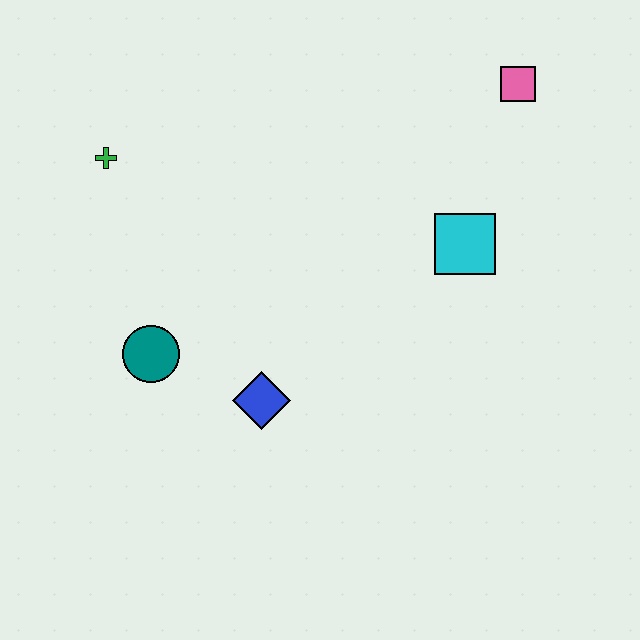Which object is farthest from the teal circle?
The pink square is farthest from the teal circle.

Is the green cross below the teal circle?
No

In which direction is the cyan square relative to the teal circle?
The cyan square is to the right of the teal circle.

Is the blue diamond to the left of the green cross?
No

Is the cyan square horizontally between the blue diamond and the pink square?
Yes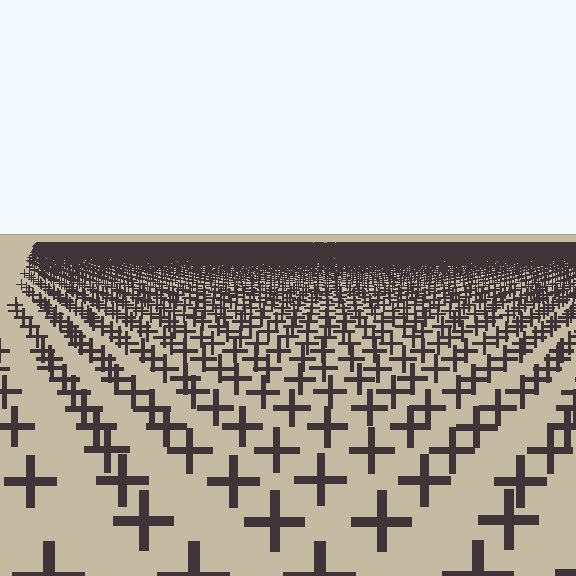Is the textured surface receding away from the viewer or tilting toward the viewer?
The surface is receding away from the viewer. Texture elements get smaller and denser toward the top.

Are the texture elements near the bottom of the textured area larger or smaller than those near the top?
Larger. Near the bottom, elements are closer to the viewer and appear at a bigger on-screen size.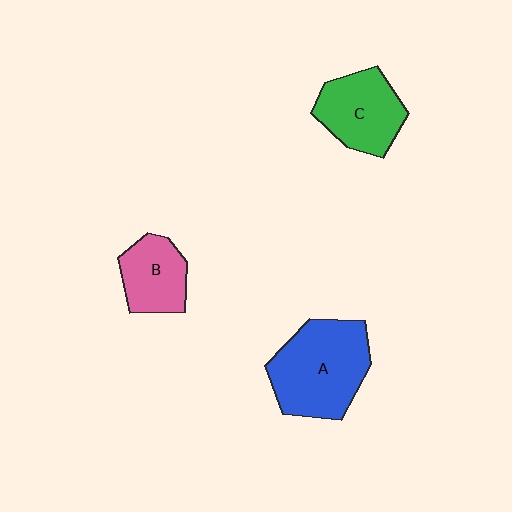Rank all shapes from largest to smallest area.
From largest to smallest: A (blue), C (green), B (pink).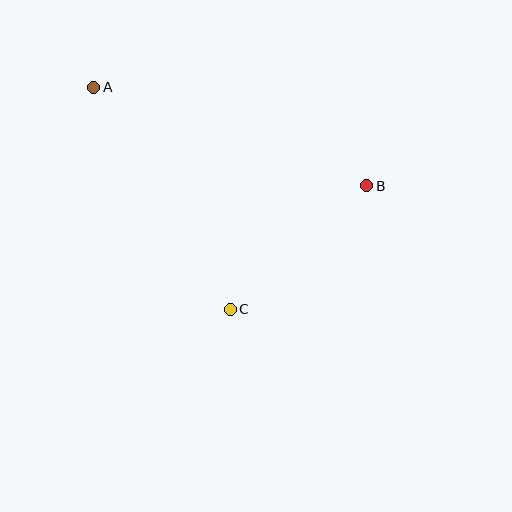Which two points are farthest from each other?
Points A and B are farthest from each other.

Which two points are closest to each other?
Points B and C are closest to each other.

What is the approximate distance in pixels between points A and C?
The distance between A and C is approximately 260 pixels.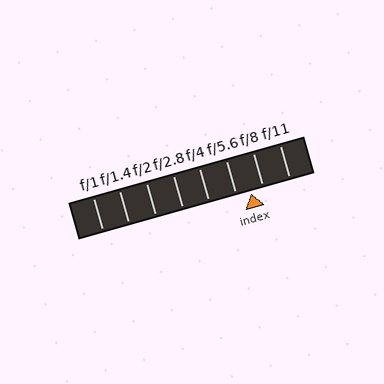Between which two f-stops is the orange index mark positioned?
The index mark is between f/5.6 and f/8.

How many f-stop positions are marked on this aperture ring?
There are 8 f-stop positions marked.